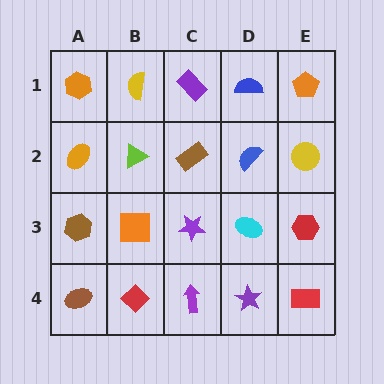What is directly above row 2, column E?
An orange pentagon.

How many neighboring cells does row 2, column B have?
4.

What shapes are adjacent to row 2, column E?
An orange pentagon (row 1, column E), a red hexagon (row 3, column E), a blue semicircle (row 2, column D).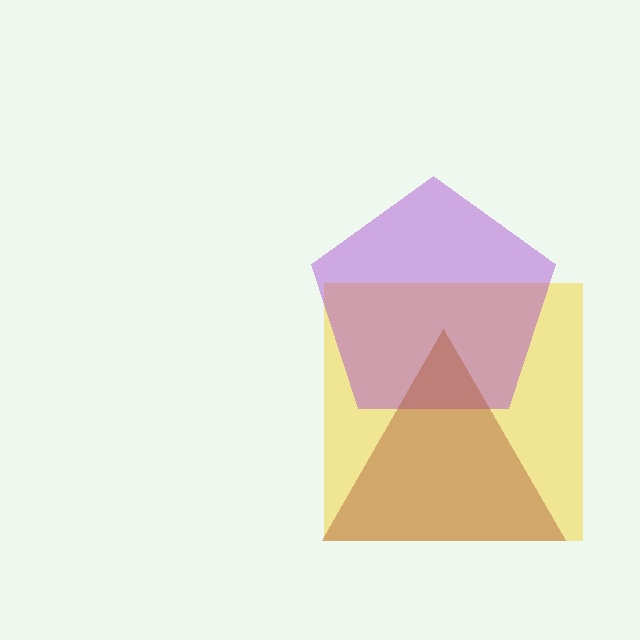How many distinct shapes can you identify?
There are 3 distinct shapes: a yellow square, a purple pentagon, a brown triangle.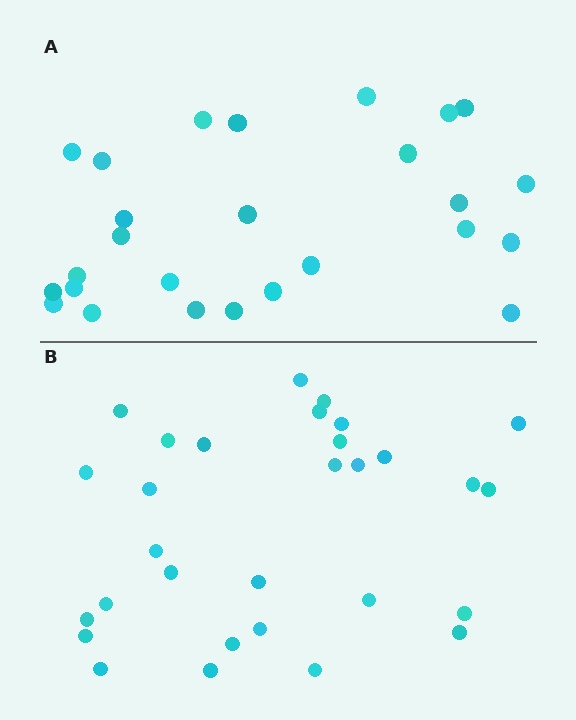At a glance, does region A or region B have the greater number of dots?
Region B (the bottom region) has more dots.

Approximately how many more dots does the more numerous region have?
Region B has about 4 more dots than region A.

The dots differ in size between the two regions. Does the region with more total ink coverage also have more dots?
No. Region A has more total ink coverage because its dots are larger, but region B actually contains more individual dots. Total area can be misleading — the number of items is what matters here.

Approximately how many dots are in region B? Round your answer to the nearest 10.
About 30 dots.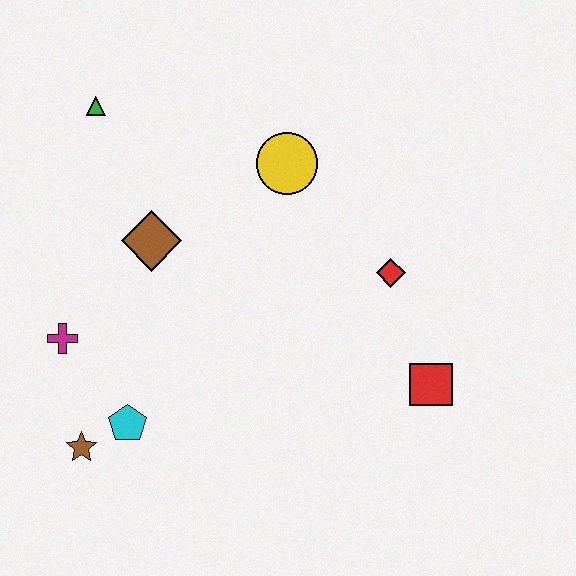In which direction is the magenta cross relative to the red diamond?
The magenta cross is to the left of the red diamond.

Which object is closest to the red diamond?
The red square is closest to the red diamond.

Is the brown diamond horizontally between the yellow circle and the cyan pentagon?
Yes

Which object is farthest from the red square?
The green triangle is farthest from the red square.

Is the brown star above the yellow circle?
No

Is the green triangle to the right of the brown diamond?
No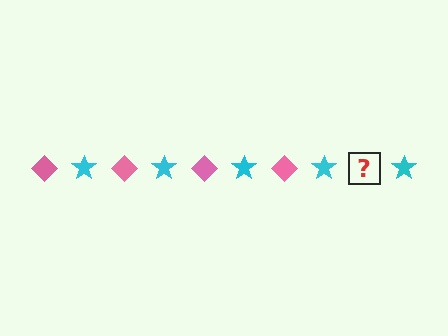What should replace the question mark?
The question mark should be replaced with a pink diamond.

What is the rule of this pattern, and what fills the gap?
The rule is that the pattern alternates between pink diamond and cyan star. The gap should be filled with a pink diamond.